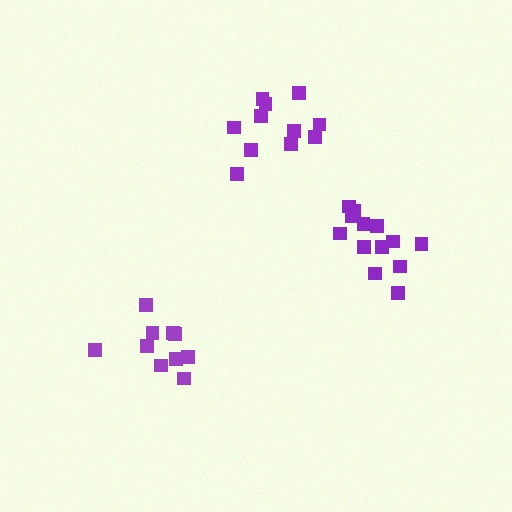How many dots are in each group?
Group 1: 13 dots, Group 2: 10 dots, Group 3: 11 dots (34 total).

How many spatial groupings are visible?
There are 3 spatial groupings.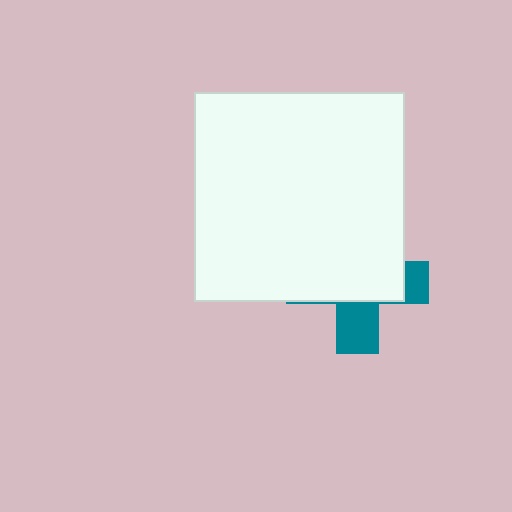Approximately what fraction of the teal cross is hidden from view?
Roughly 67% of the teal cross is hidden behind the white square.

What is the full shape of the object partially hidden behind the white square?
The partially hidden object is a teal cross.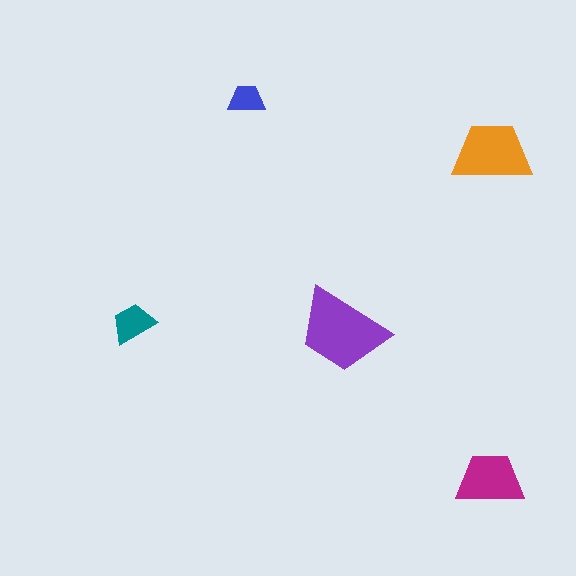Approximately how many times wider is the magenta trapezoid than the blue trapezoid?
About 2 times wider.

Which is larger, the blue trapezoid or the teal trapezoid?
The teal one.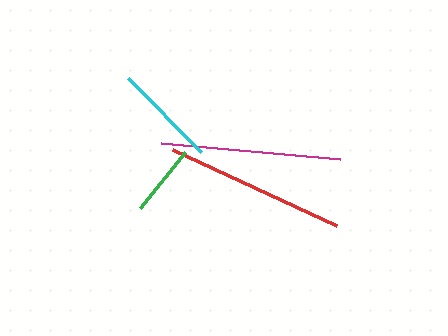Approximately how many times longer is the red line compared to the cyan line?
The red line is approximately 1.7 times the length of the cyan line.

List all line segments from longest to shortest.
From longest to shortest: red, magenta, cyan, green.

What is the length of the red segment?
The red segment is approximately 180 pixels long.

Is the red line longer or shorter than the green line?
The red line is longer than the green line.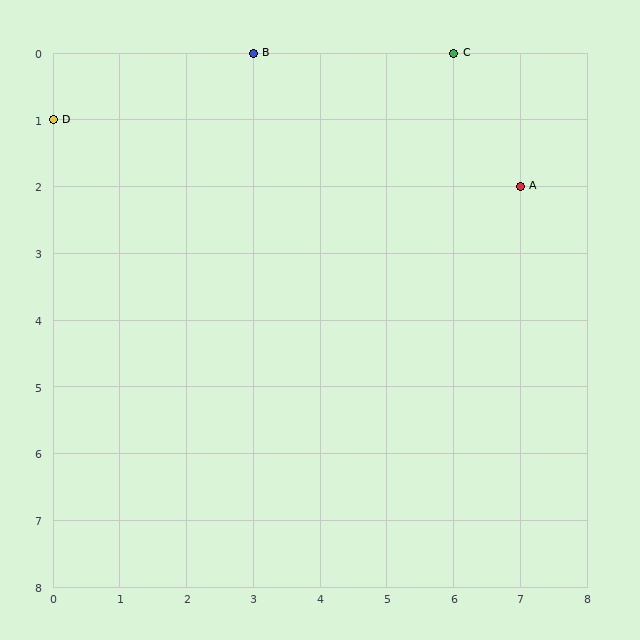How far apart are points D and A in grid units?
Points D and A are 7 columns and 1 row apart (about 7.1 grid units diagonally).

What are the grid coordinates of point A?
Point A is at grid coordinates (7, 2).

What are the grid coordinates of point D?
Point D is at grid coordinates (0, 1).